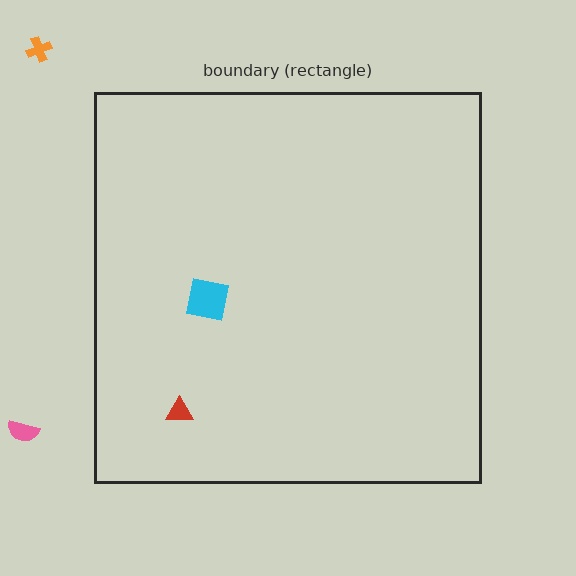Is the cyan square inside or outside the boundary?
Inside.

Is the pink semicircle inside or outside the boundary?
Outside.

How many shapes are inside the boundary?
2 inside, 2 outside.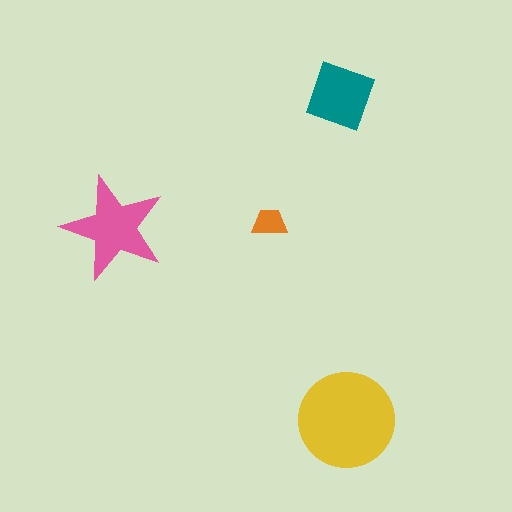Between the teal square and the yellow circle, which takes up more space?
The yellow circle.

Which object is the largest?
The yellow circle.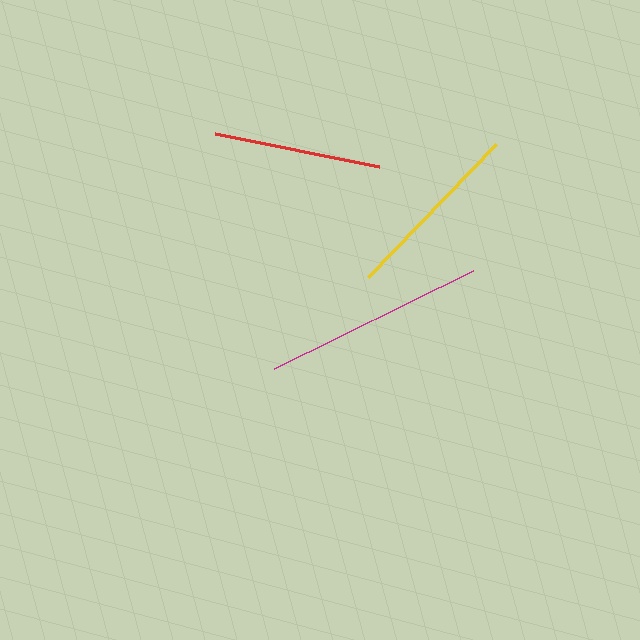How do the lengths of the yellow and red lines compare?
The yellow and red lines are approximately the same length.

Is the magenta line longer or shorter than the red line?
The magenta line is longer than the red line.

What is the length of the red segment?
The red segment is approximately 168 pixels long.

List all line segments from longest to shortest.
From longest to shortest: magenta, yellow, red.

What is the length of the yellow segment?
The yellow segment is approximately 184 pixels long.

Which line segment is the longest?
The magenta line is the longest at approximately 222 pixels.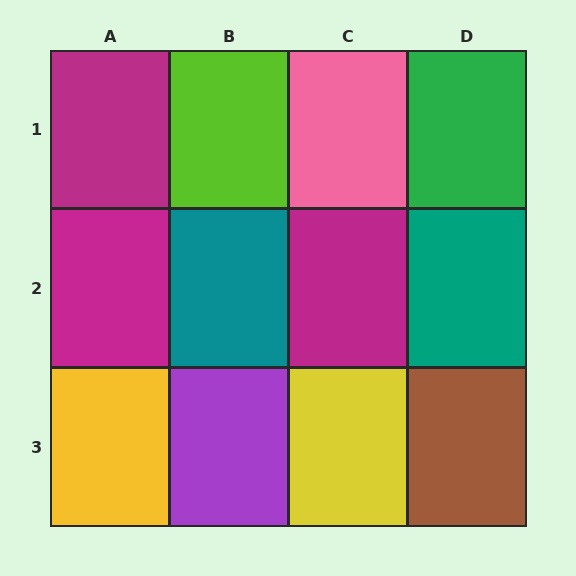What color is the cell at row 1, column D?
Green.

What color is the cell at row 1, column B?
Lime.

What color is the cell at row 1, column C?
Pink.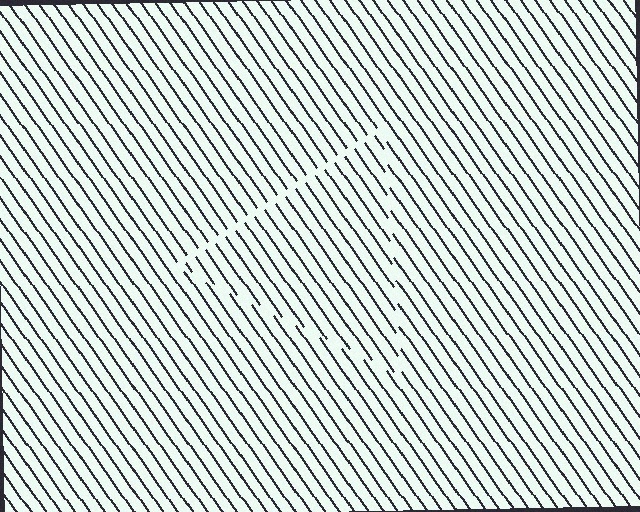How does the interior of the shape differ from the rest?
The interior of the shape contains the same grating, shifted by half a period — the contour is defined by the phase discontinuity where line-ends from the inner and outer gratings abut.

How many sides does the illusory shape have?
3 sides — the line-ends trace a triangle.